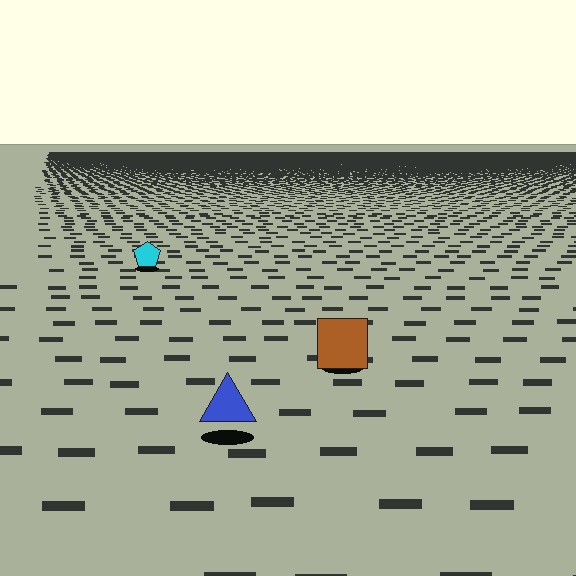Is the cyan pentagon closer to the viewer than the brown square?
No. The brown square is closer — you can tell from the texture gradient: the ground texture is coarser near it.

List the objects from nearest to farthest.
From nearest to farthest: the blue triangle, the brown square, the cyan pentagon.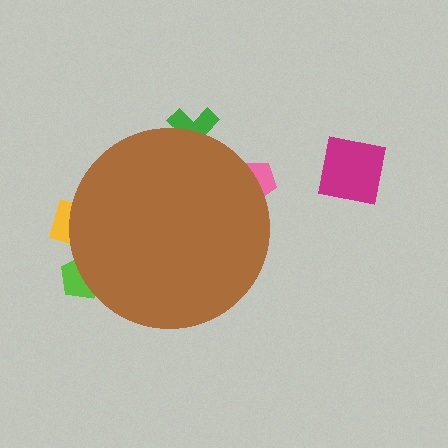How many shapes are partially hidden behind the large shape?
4 shapes are partially hidden.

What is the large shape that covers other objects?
A brown circle.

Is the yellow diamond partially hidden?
Yes, the yellow diamond is partially hidden behind the brown circle.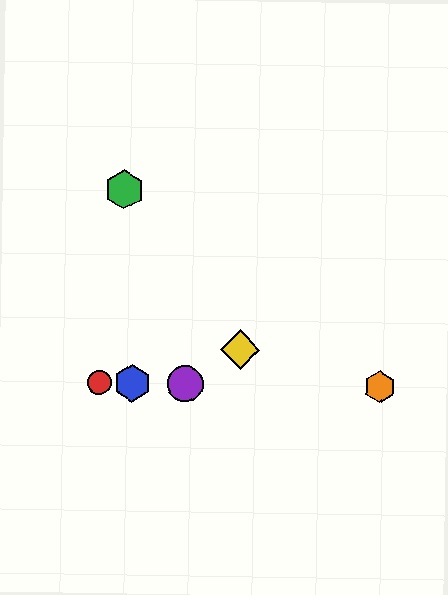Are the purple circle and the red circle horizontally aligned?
Yes, both are at y≈384.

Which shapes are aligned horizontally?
The red circle, the blue hexagon, the purple circle, the orange hexagon are aligned horizontally.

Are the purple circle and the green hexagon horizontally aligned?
No, the purple circle is at y≈384 and the green hexagon is at y≈190.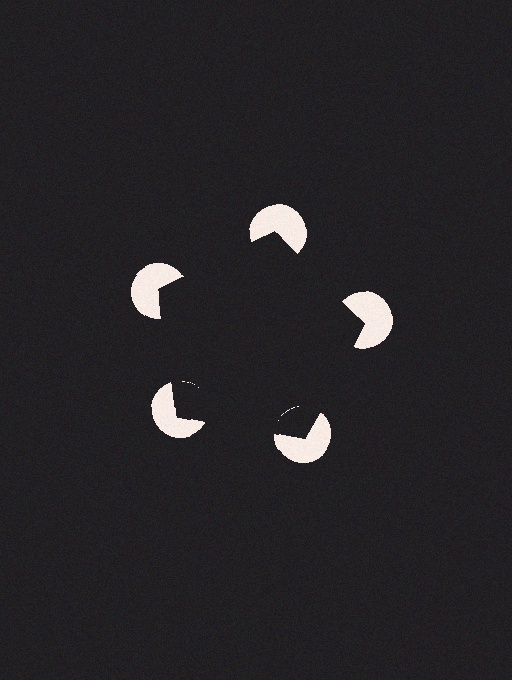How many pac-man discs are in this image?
There are 5 — one at each vertex of the illusory pentagon.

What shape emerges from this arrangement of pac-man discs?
An illusory pentagon — its edges are inferred from the aligned wedge cuts in the pac-man discs, not physically drawn.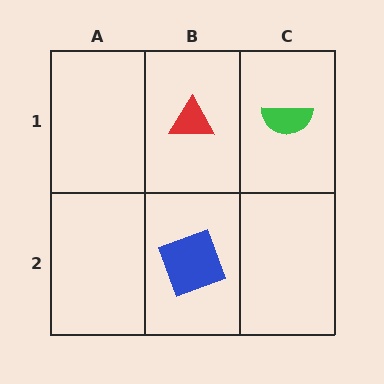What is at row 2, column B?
A blue square.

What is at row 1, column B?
A red triangle.